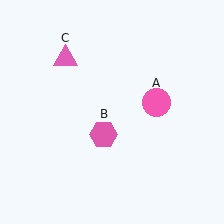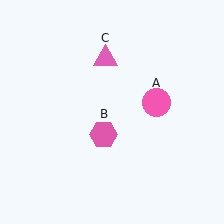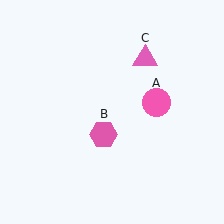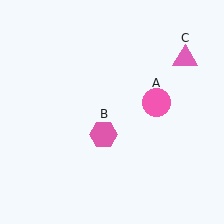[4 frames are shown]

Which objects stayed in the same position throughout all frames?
Pink circle (object A) and pink hexagon (object B) remained stationary.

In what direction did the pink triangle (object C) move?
The pink triangle (object C) moved right.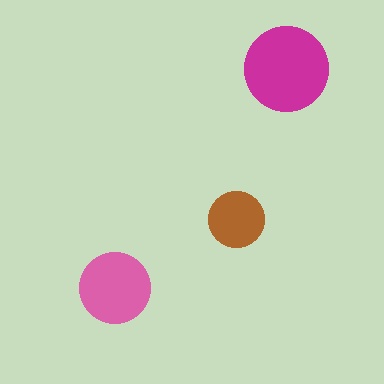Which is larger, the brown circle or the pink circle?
The pink one.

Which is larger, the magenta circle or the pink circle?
The magenta one.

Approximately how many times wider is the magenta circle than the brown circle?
About 1.5 times wider.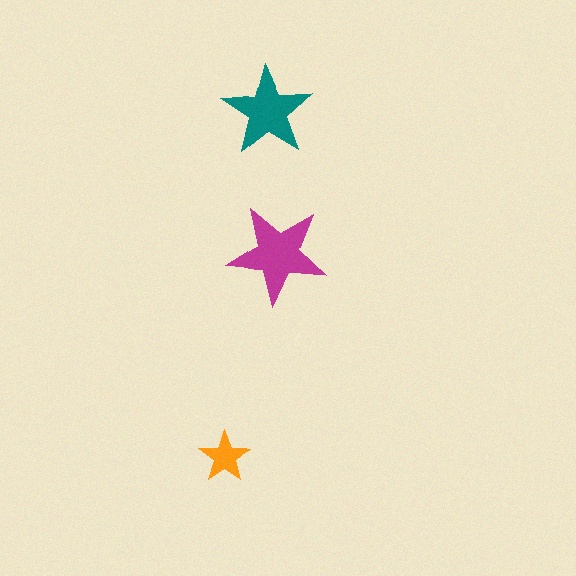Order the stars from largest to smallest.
the magenta one, the teal one, the orange one.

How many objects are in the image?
There are 3 objects in the image.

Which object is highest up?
The teal star is topmost.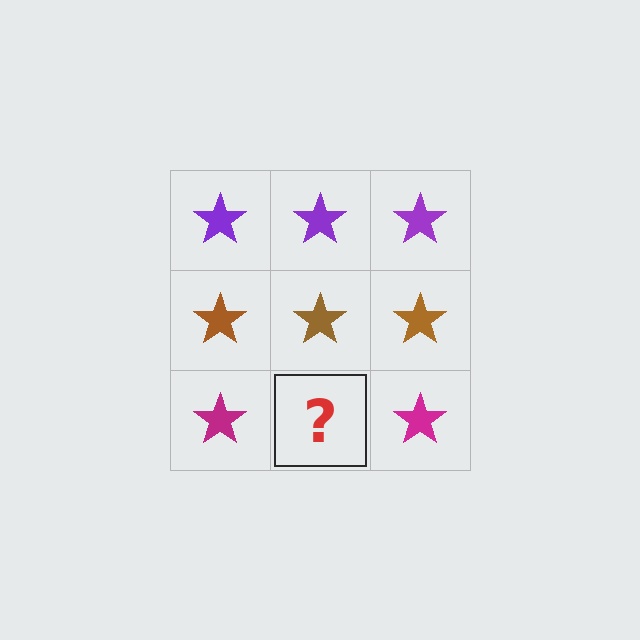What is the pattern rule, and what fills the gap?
The rule is that each row has a consistent color. The gap should be filled with a magenta star.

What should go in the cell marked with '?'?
The missing cell should contain a magenta star.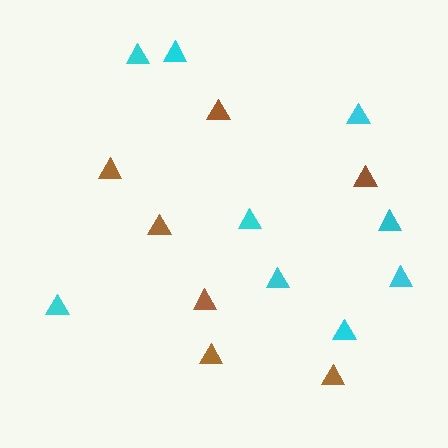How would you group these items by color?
There are 2 groups: one group of brown triangles (7) and one group of cyan triangles (9).